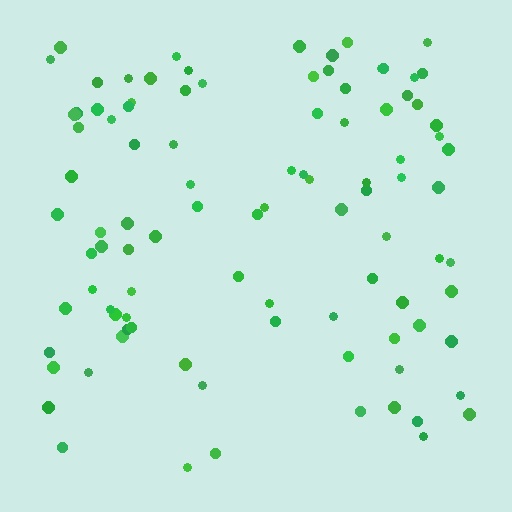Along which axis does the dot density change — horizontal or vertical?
Vertical.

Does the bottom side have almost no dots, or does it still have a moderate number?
Still a moderate number, just noticeably fewer than the top.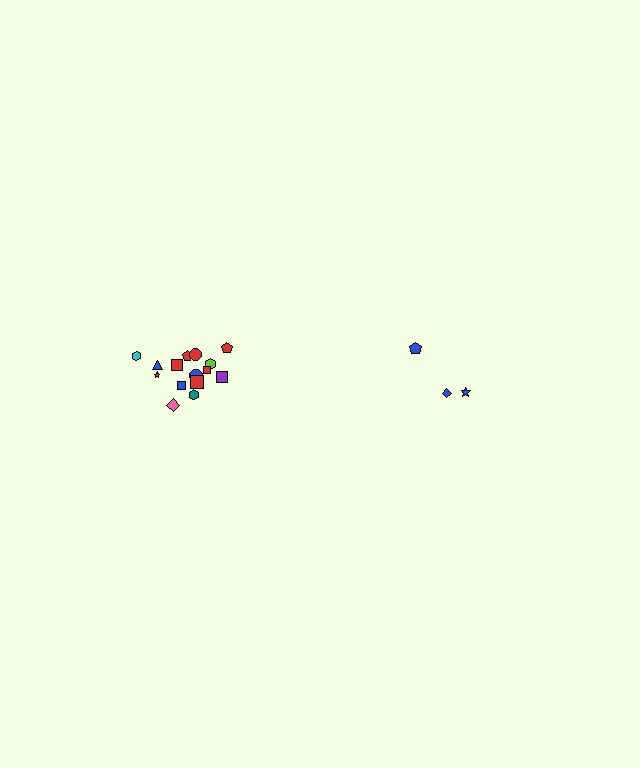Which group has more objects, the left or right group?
The left group.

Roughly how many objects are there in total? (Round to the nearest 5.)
Roughly 20 objects in total.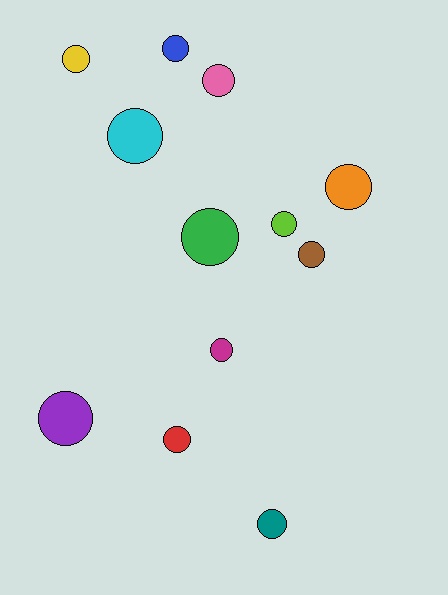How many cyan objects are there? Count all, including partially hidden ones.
There is 1 cyan object.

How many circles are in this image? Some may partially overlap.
There are 12 circles.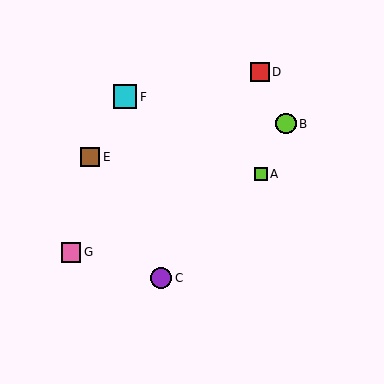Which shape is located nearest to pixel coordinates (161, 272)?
The purple circle (labeled C) at (161, 278) is nearest to that location.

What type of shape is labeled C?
Shape C is a purple circle.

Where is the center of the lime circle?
The center of the lime circle is at (286, 124).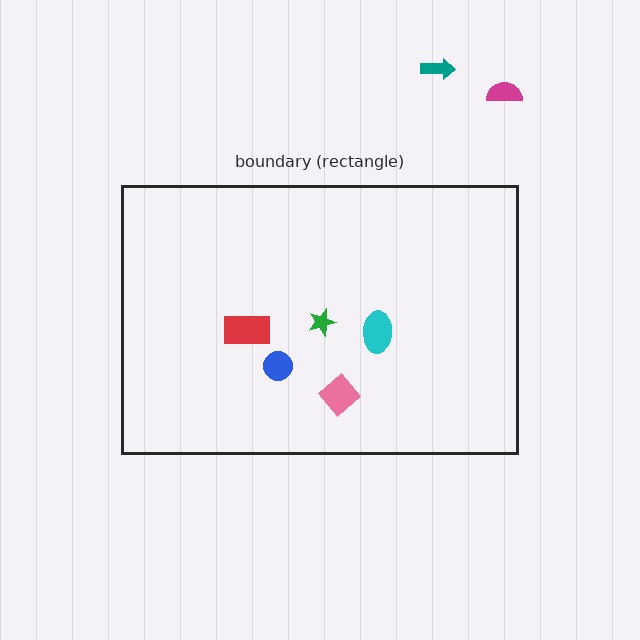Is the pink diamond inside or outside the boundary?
Inside.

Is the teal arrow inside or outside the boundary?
Outside.